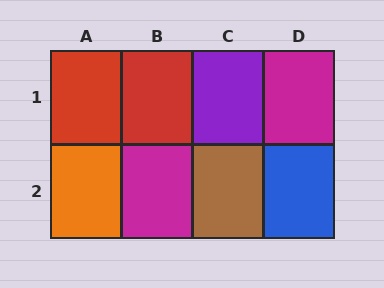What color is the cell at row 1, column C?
Purple.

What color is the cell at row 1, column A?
Red.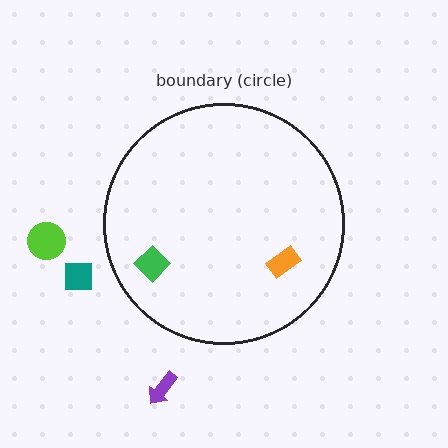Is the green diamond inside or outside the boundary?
Inside.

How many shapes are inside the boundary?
2 inside, 3 outside.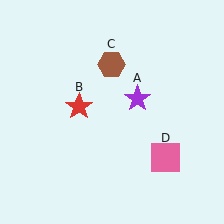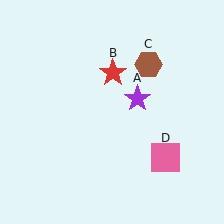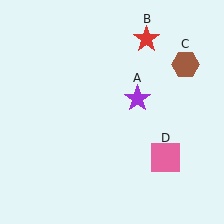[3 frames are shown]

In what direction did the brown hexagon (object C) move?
The brown hexagon (object C) moved right.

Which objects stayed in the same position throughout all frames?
Purple star (object A) and pink square (object D) remained stationary.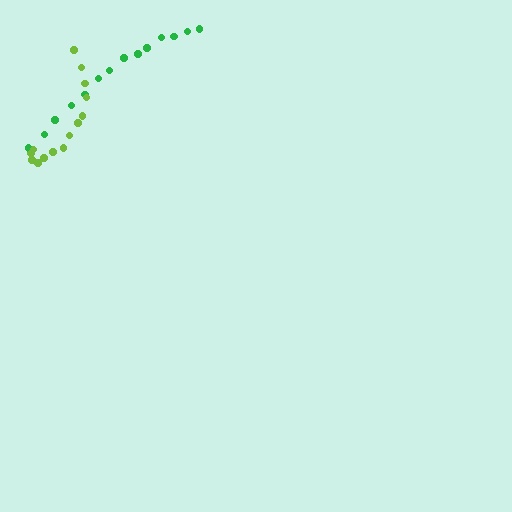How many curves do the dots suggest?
There are 2 distinct paths.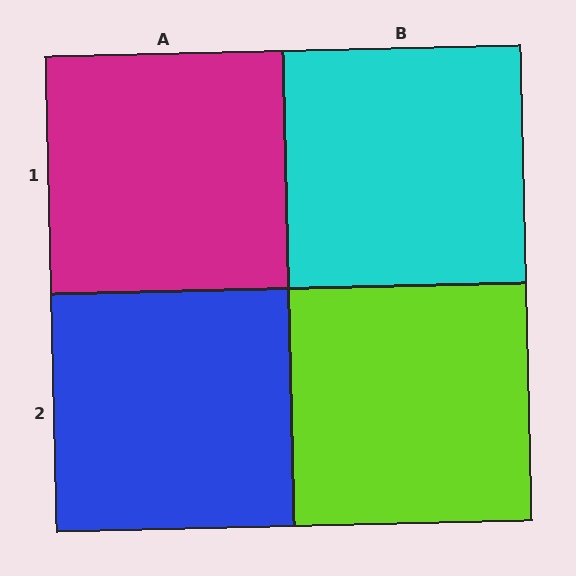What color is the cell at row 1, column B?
Cyan.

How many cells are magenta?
1 cell is magenta.